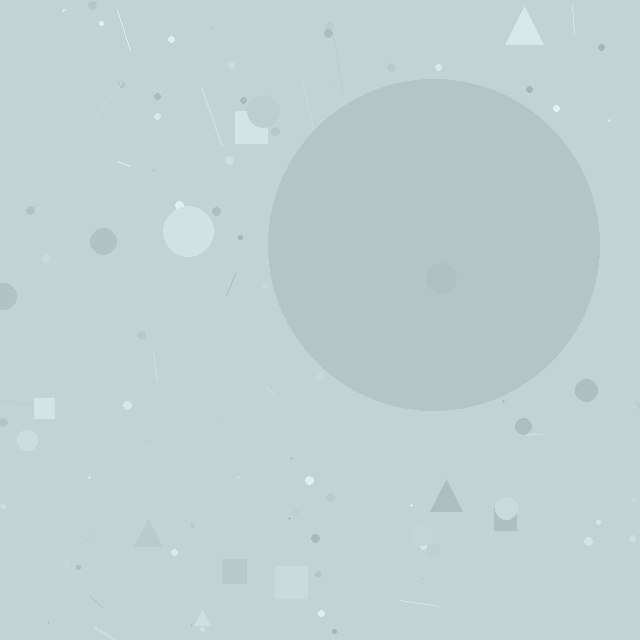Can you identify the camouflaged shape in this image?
The camouflaged shape is a circle.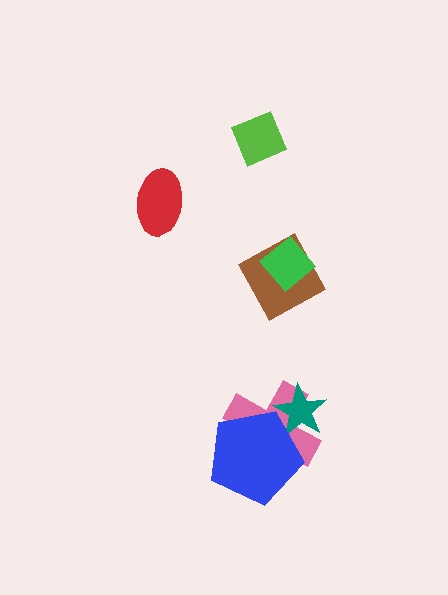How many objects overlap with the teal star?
2 objects overlap with the teal star.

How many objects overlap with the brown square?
1 object overlaps with the brown square.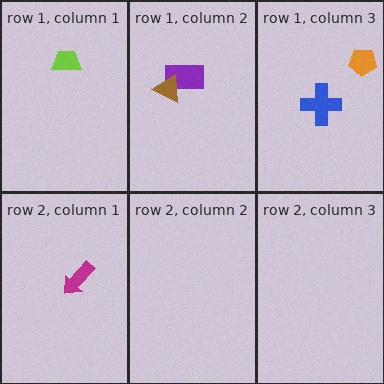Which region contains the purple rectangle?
The row 1, column 2 region.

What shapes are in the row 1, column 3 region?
The orange pentagon, the blue cross.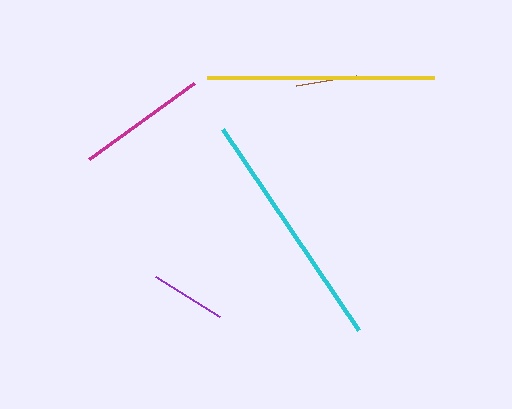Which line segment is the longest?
The cyan line is the longest at approximately 243 pixels.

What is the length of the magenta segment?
The magenta segment is approximately 130 pixels long.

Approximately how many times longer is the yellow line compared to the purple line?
The yellow line is approximately 3.0 times the length of the purple line.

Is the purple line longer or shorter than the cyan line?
The cyan line is longer than the purple line.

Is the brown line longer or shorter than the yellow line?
The yellow line is longer than the brown line.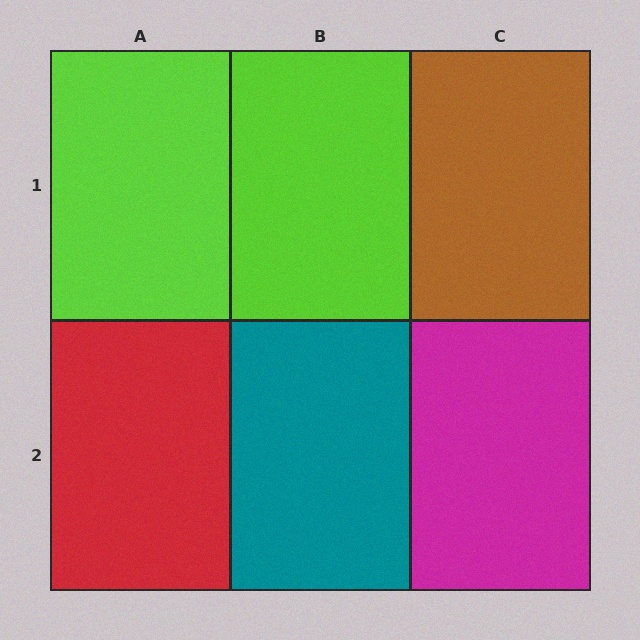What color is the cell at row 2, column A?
Red.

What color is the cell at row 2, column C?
Magenta.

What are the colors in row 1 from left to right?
Lime, lime, brown.